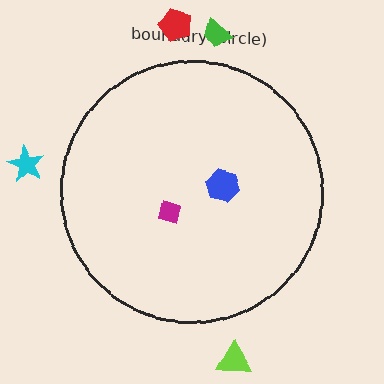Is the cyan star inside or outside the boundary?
Outside.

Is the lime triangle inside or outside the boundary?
Outside.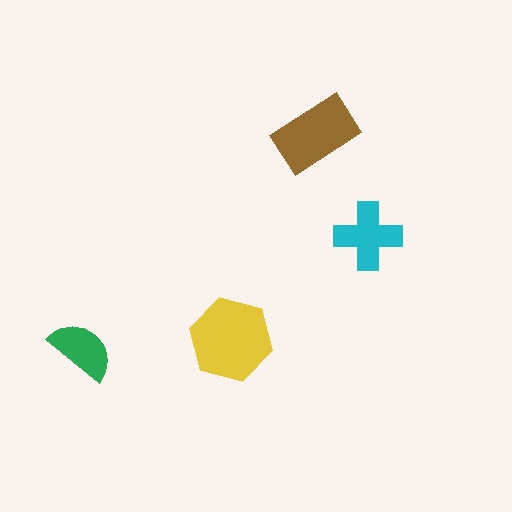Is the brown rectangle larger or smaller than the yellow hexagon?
Smaller.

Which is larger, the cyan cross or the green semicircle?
The cyan cross.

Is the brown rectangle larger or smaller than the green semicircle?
Larger.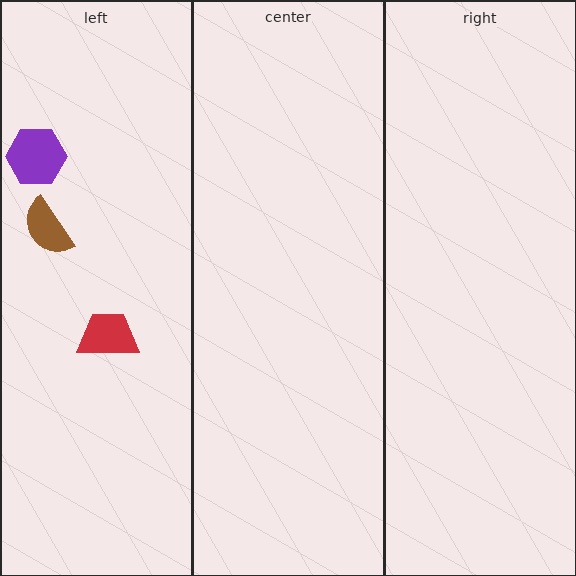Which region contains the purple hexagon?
The left region.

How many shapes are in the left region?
3.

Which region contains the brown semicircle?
The left region.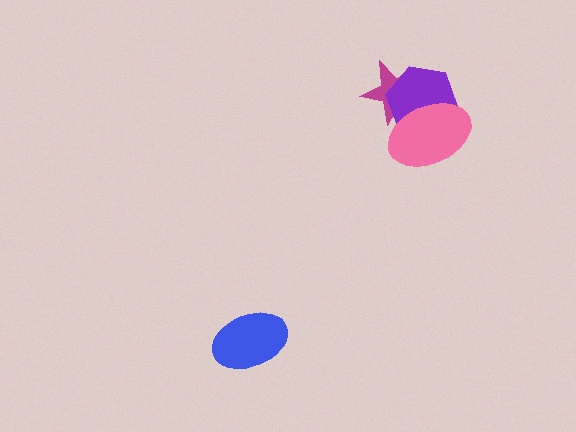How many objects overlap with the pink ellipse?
2 objects overlap with the pink ellipse.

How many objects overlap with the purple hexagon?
2 objects overlap with the purple hexagon.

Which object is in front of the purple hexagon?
The pink ellipse is in front of the purple hexagon.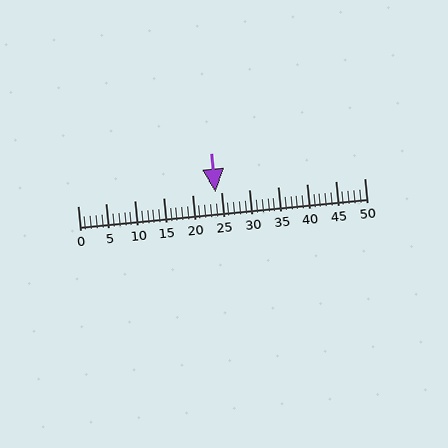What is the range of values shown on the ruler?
The ruler shows values from 0 to 50.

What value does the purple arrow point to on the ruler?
The purple arrow points to approximately 24.